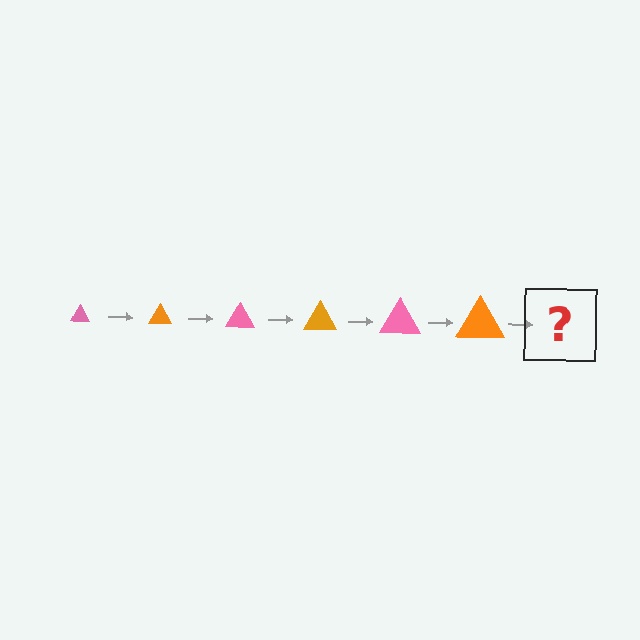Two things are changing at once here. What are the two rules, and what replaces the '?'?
The two rules are that the triangle grows larger each step and the color cycles through pink and orange. The '?' should be a pink triangle, larger than the previous one.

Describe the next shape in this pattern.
It should be a pink triangle, larger than the previous one.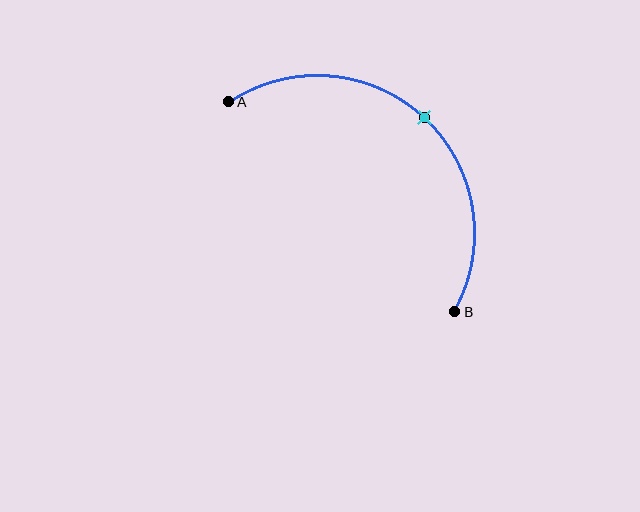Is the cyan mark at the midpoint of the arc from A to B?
Yes. The cyan mark lies on the arc at equal arc-length from both A and B — it is the arc midpoint.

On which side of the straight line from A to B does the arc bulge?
The arc bulges above and to the right of the straight line connecting A and B.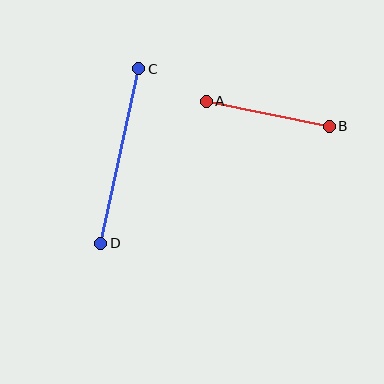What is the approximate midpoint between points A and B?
The midpoint is at approximately (268, 114) pixels.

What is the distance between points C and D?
The distance is approximately 179 pixels.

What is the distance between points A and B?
The distance is approximately 125 pixels.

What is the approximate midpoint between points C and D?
The midpoint is at approximately (120, 156) pixels.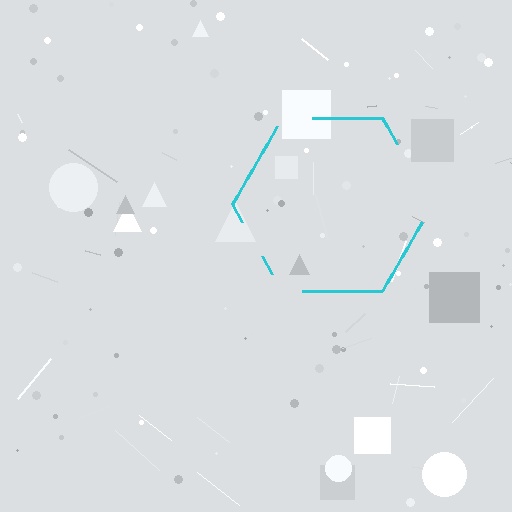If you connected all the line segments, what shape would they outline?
They would outline a hexagon.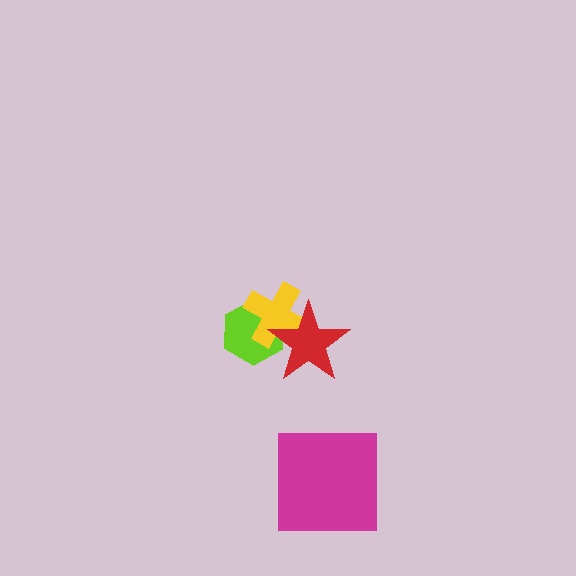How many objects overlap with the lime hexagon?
2 objects overlap with the lime hexagon.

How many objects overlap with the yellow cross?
2 objects overlap with the yellow cross.